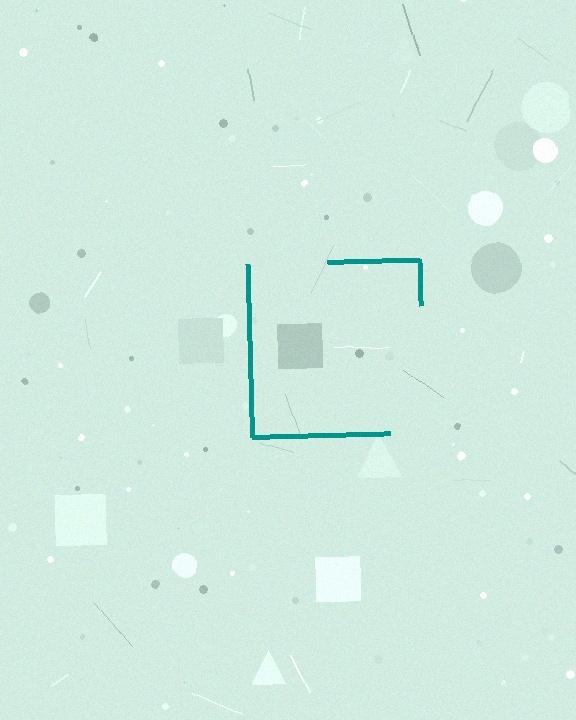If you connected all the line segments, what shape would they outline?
They would outline a square.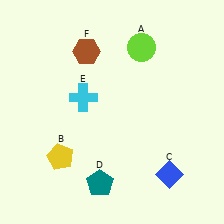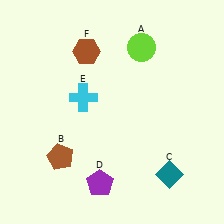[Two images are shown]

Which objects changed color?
B changed from yellow to brown. C changed from blue to teal. D changed from teal to purple.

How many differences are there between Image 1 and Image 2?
There are 3 differences between the two images.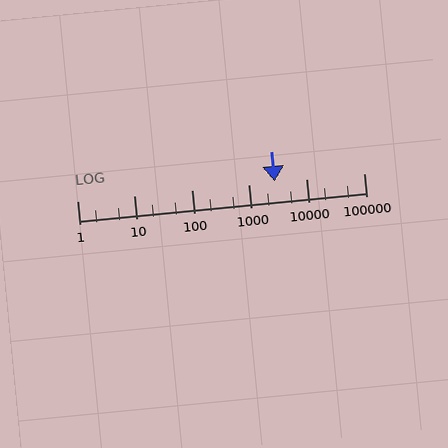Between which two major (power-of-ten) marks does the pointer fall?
The pointer is between 1000 and 10000.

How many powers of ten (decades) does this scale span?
The scale spans 5 decades, from 1 to 100000.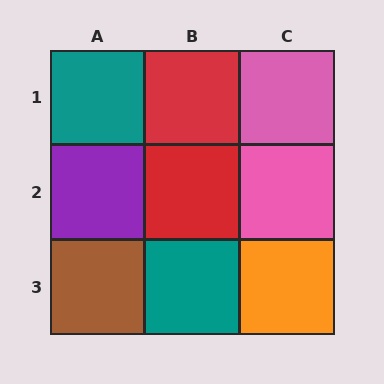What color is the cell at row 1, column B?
Red.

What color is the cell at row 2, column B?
Red.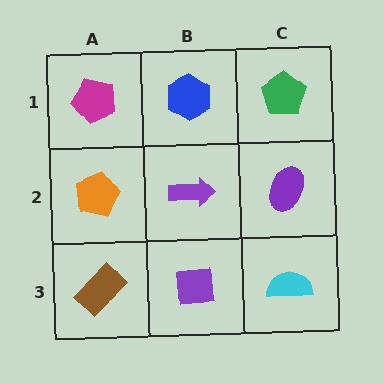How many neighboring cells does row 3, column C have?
2.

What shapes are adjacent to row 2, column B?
A blue hexagon (row 1, column B), a purple square (row 3, column B), an orange pentagon (row 2, column A), a purple ellipse (row 2, column C).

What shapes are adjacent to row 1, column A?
An orange pentagon (row 2, column A), a blue hexagon (row 1, column B).